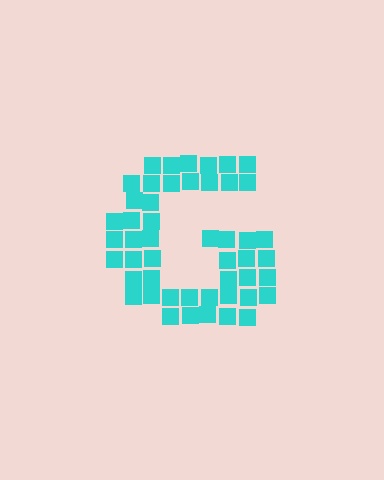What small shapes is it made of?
It is made of small squares.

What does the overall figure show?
The overall figure shows the letter G.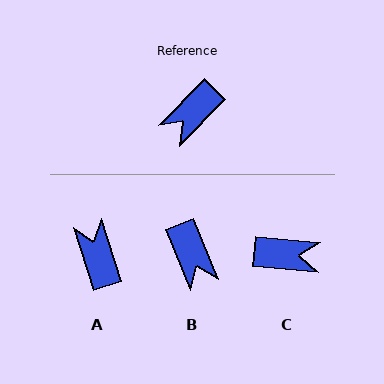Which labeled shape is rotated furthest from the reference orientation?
C, about 129 degrees away.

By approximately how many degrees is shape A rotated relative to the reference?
Approximately 118 degrees clockwise.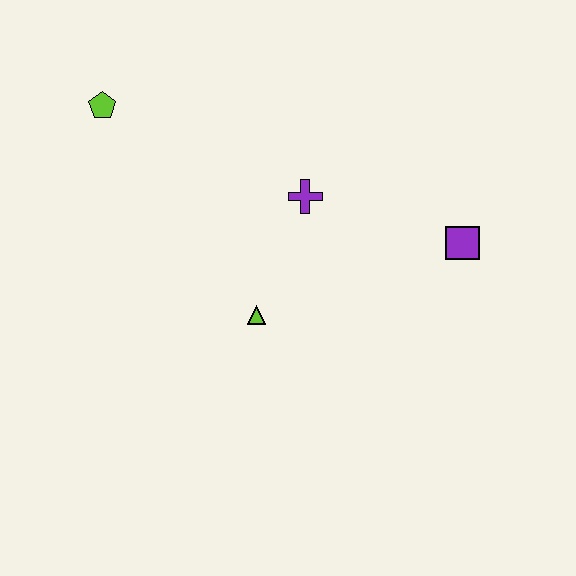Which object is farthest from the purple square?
The lime pentagon is farthest from the purple square.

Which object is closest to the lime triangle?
The purple cross is closest to the lime triangle.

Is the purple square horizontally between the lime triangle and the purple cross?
No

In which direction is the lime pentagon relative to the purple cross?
The lime pentagon is to the left of the purple cross.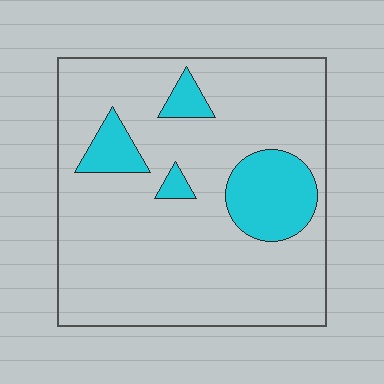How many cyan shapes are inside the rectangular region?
4.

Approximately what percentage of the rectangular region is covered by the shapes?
Approximately 15%.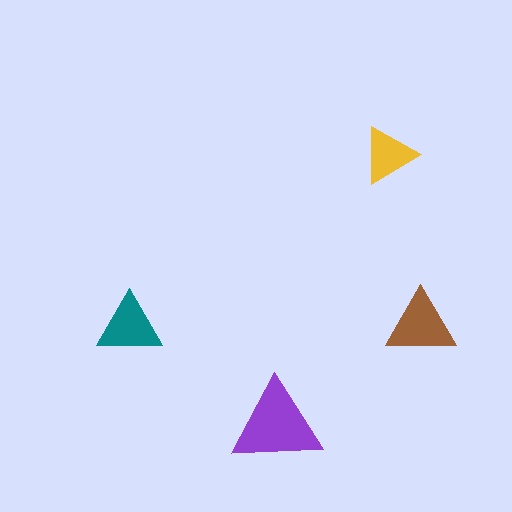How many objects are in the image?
There are 4 objects in the image.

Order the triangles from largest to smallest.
the purple one, the brown one, the teal one, the yellow one.